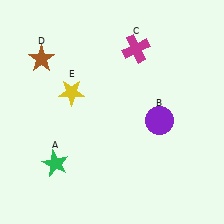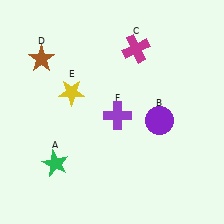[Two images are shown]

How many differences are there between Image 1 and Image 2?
There is 1 difference between the two images.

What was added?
A purple cross (F) was added in Image 2.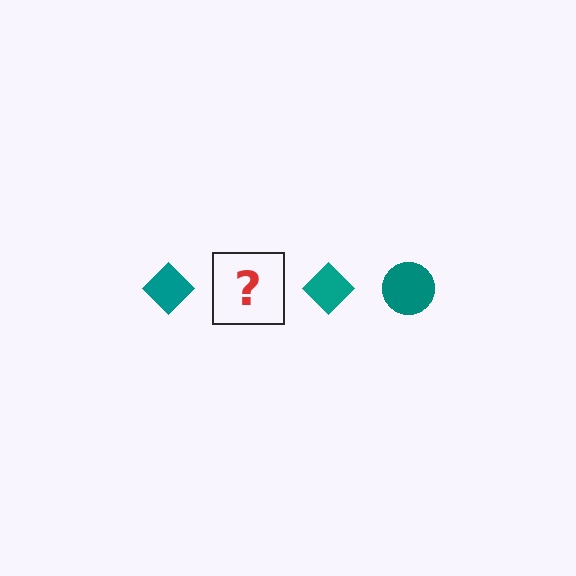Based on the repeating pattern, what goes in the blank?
The blank should be a teal circle.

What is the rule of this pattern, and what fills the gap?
The rule is that the pattern cycles through diamond, circle shapes in teal. The gap should be filled with a teal circle.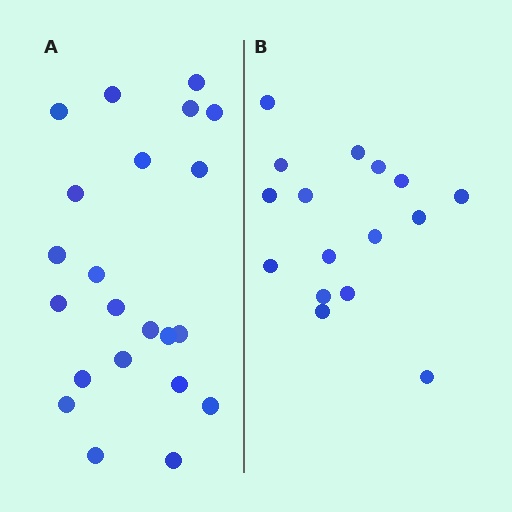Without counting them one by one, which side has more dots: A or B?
Region A (the left region) has more dots.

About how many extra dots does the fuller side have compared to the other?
Region A has about 6 more dots than region B.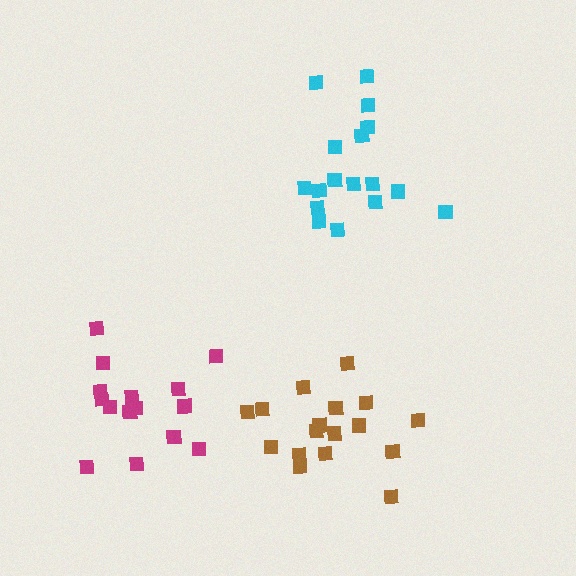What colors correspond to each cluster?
The clusters are colored: magenta, cyan, brown.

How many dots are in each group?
Group 1: 15 dots, Group 2: 17 dots, Group 3: 17 dots (49 total).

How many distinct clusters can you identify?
There are 3 distinct clusters.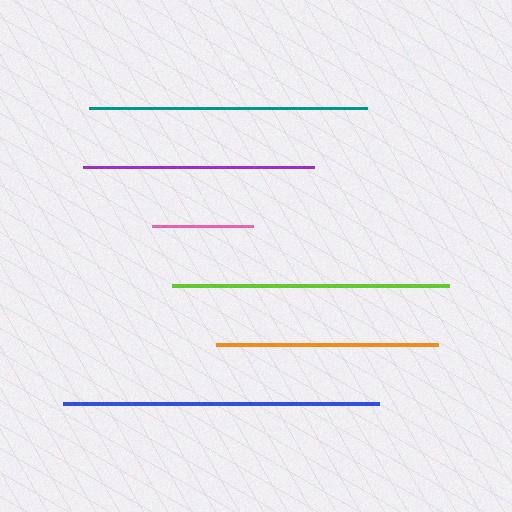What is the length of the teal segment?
The teal segment is approximately 278 pixels long.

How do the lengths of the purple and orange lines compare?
The purple and orange lines are approximately the same length.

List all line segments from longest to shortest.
From longest to shortest: blue, teal, lime, purple, orange, pink.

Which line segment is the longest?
The blue line is the longest at approximately 316 pixels.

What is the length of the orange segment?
The orange segment is approximately 222 pixels long.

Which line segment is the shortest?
The pink line is the shortest at approximately 101 pixels.